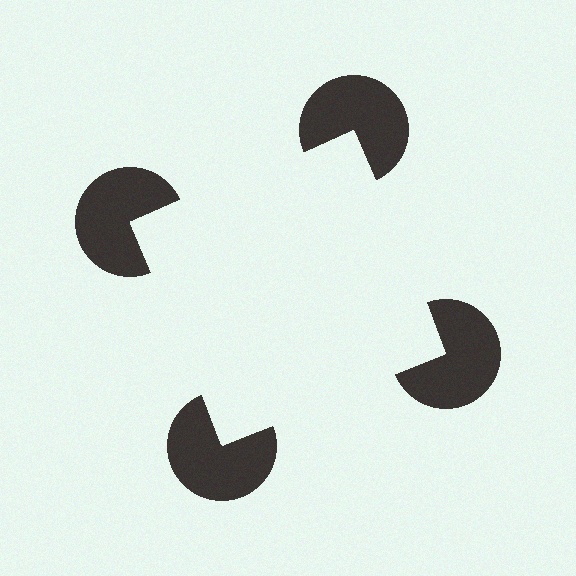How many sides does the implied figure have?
4 sides.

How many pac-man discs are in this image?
There are 4 — one at each vertex of the illusory square.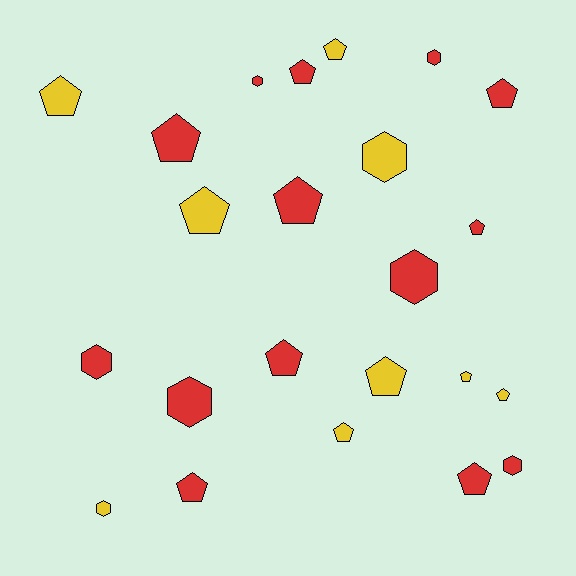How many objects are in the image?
There are 23 objects.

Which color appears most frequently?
Red, with 14 objects.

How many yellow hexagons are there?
There are 2 yellow hexagons.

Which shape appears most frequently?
Pentagon, with 15 objects.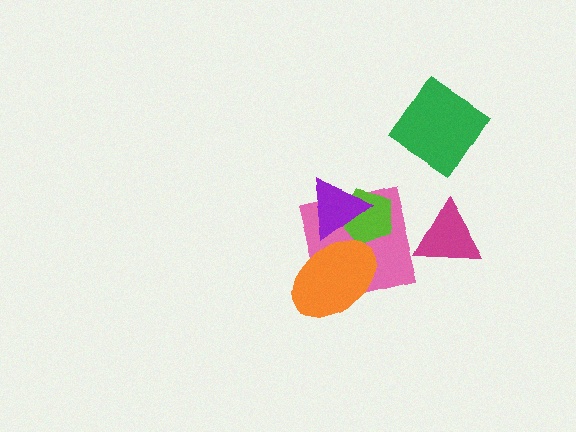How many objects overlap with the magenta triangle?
0 objects overlap with the magenta triangle.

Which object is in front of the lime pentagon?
The purple triangle is in front of the lime pentagon.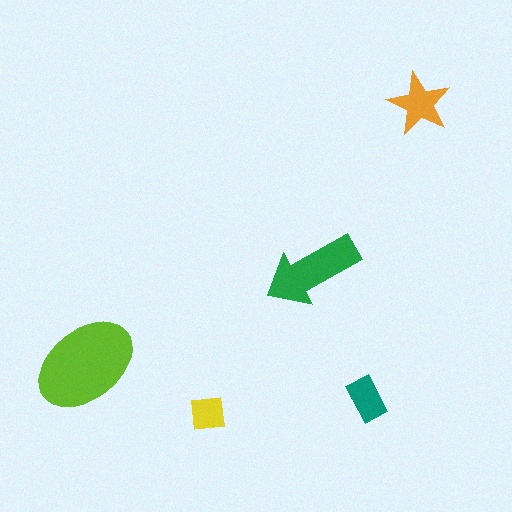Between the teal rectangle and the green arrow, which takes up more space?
The green arrow.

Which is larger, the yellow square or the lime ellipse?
The lime ellipse.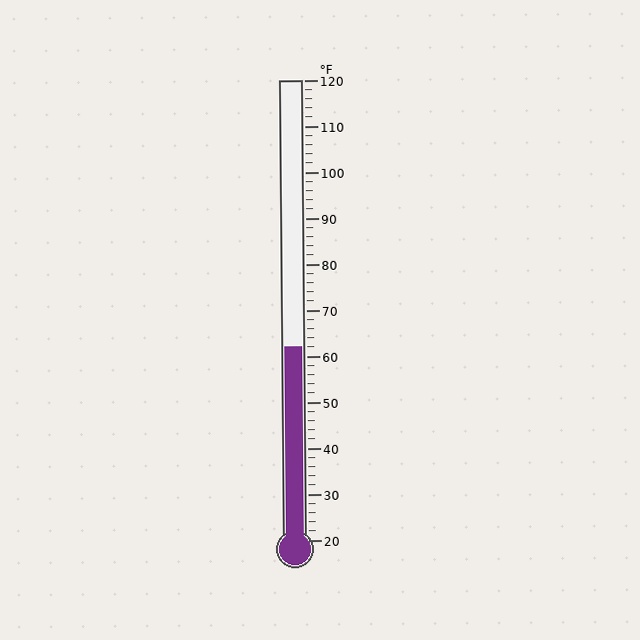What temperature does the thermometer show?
The thermometer shows approximately 62°F.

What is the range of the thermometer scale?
The thermometer scale ranges from 20°F to 120°F.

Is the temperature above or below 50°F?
The temperature is above 50°F.